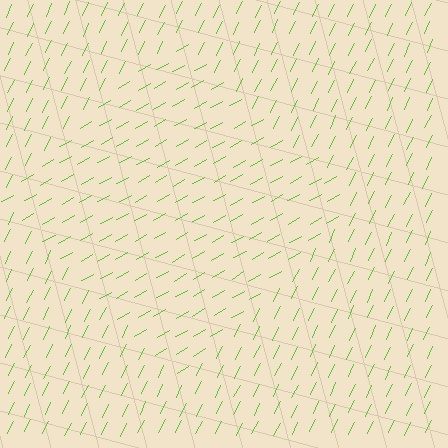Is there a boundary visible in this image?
Yes, there is a texture boundary formed by a change in line orientation.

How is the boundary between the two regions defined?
The boundary is defined purely by a change in line orientation (approximately 34 degrees difference). All lines are the same color and thickness.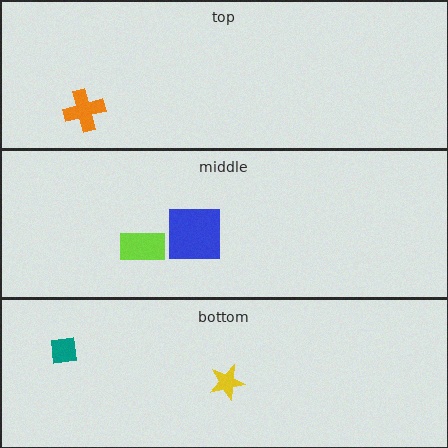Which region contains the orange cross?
The top region.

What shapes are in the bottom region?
The yellow star, the teal square.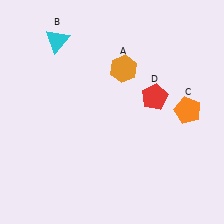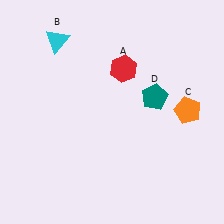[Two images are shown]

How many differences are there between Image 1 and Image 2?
There are 2 differences between the two images.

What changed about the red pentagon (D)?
In Image 1, D is red. In Image 2, it changed to teal.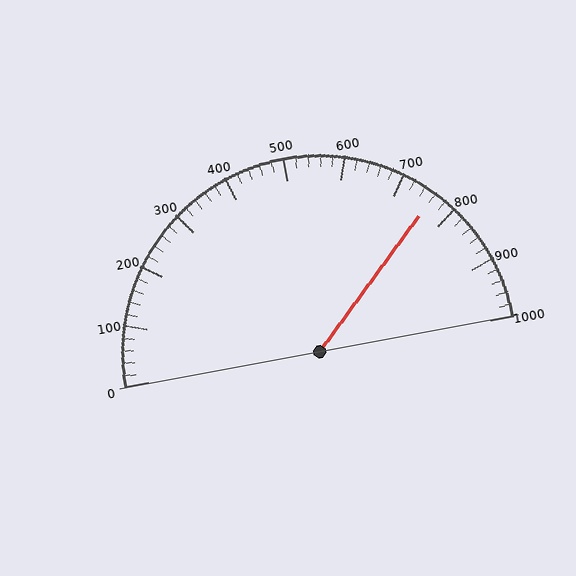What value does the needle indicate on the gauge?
The needle indicates approximately 760.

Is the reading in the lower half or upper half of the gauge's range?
The reading is in the upper half of the range (0 to 1000).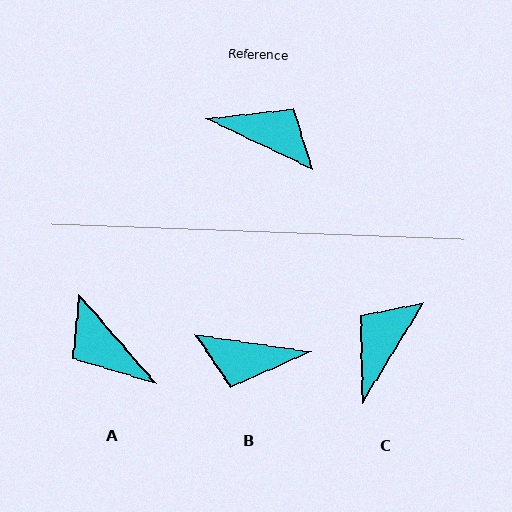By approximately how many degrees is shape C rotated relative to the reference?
Approximately 85 degrees counter-clockwise.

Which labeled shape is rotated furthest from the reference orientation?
B, about 163 degrees away.